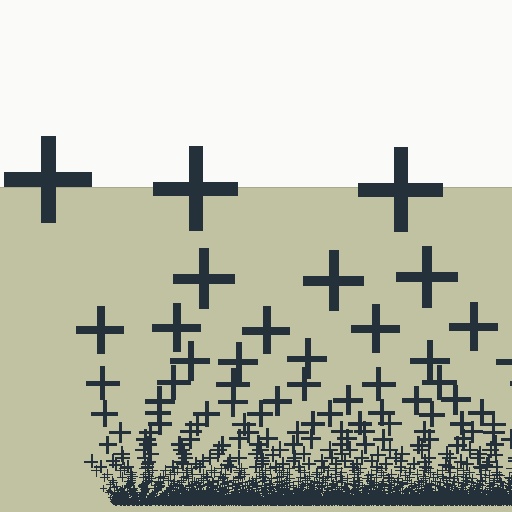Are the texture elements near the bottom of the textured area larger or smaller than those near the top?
Smaller. The gradient is inverted — elements near the bottom are smaller and denser.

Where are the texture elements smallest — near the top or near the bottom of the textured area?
Near the bottom.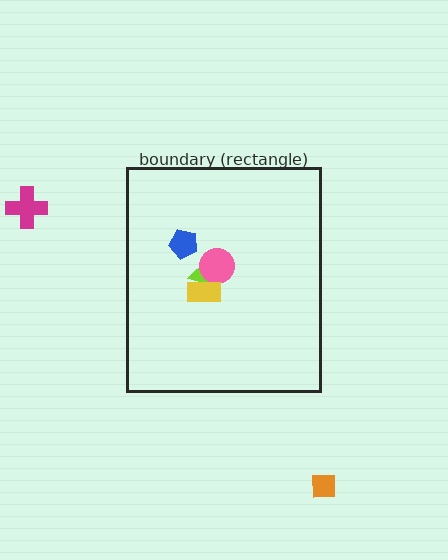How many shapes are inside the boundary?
4 inside, 2 outside.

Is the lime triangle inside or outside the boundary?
Inside.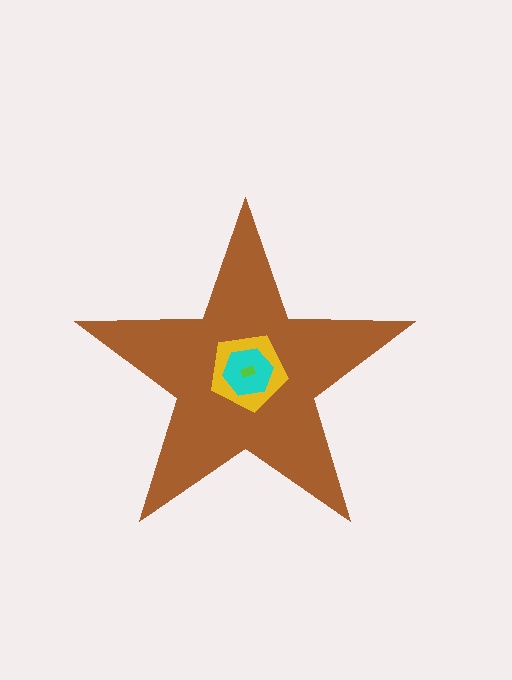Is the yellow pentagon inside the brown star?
Yes.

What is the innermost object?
The lime rectangle.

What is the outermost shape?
The brown star.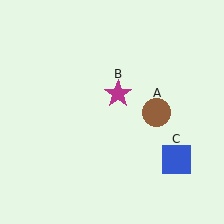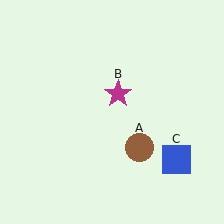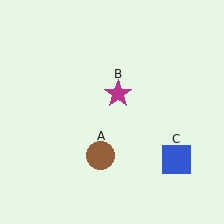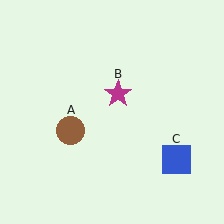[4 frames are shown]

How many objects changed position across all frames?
1 object changed position: brown circle (object A).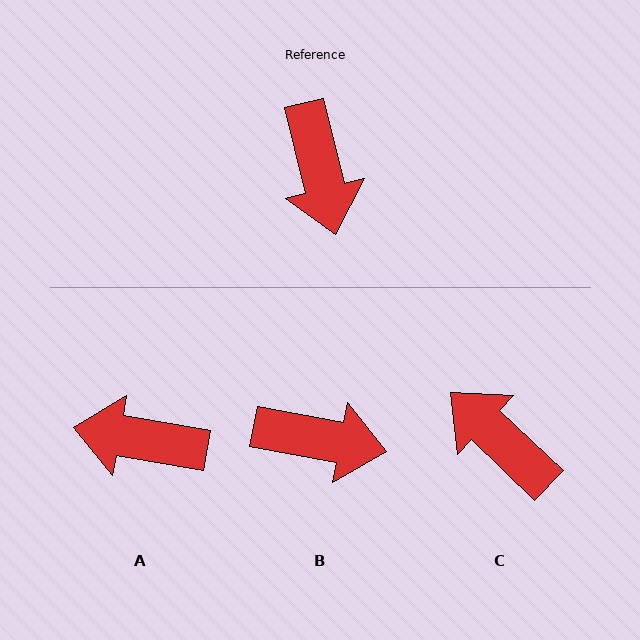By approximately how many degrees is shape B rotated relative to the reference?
Approximately 66 degrees counter-clockwise.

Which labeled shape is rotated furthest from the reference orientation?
C, about 147 degrees away.